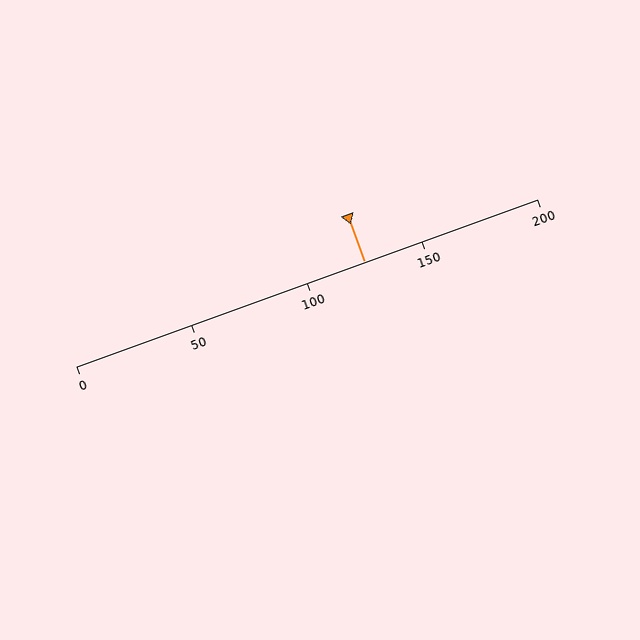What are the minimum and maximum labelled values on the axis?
The axis runs from 0 to 200.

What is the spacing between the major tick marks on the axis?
The major ticks are spaced 50 apart.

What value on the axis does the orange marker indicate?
The marker indicates approximately 125.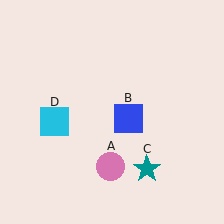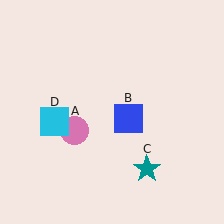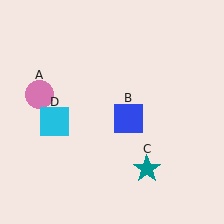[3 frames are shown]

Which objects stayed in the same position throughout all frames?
Blue square (object B) and teal star (object C) and cyan square (object D) remained stationary.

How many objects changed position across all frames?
1 object changed position: pink circle (object A).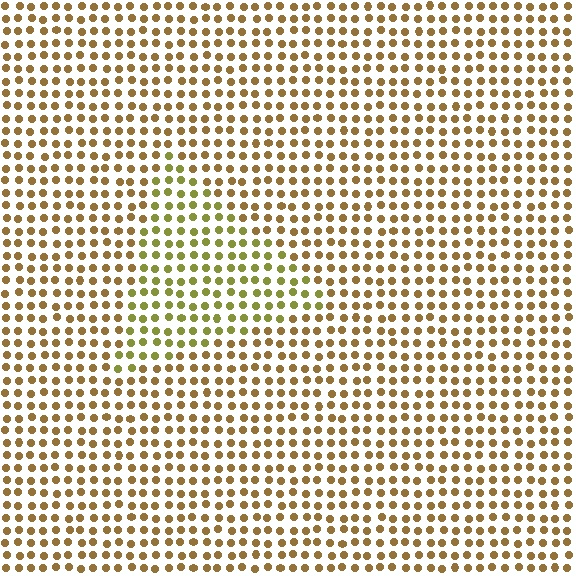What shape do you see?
I see a triangle.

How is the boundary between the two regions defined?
The boundary is defined purely by a slight shift in hue (about 31 degrees). Spacing, size, and orientation are identical on both sides.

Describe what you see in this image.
The image is filled with small brown elements in a uniform arrangement. A triangle-shaped region is visible where the elements are tinted to a slightly different hue, forming a subtle color boundary.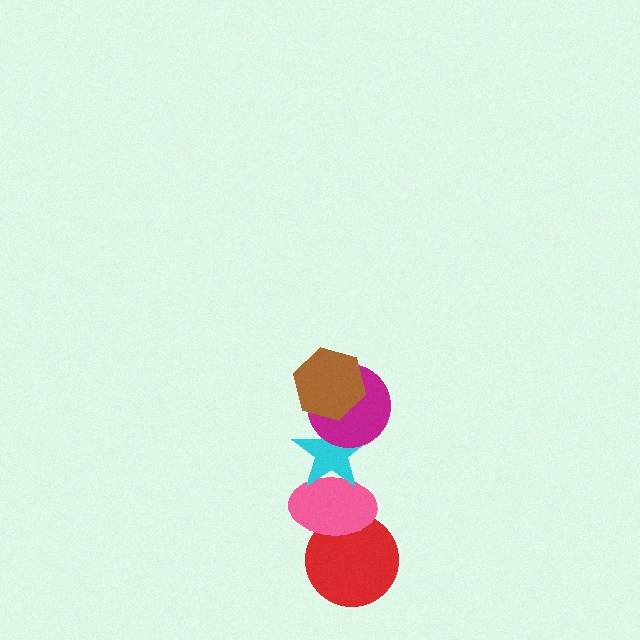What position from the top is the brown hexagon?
The brown hexagon is 1st from the top.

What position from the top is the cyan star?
The cyan star is 3rd from the top.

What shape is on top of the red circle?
The pink ellipse is on top of the red circle.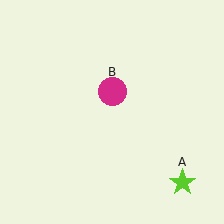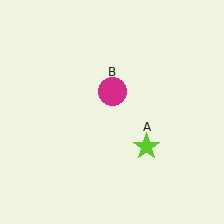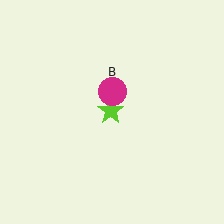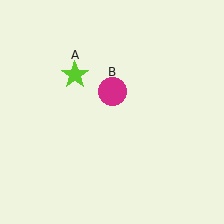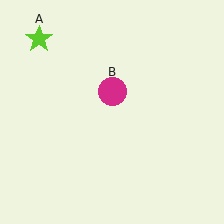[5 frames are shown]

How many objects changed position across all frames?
1 object changed position: lime star (object A).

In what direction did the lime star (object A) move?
The lime star (object A) moved up and to the left.